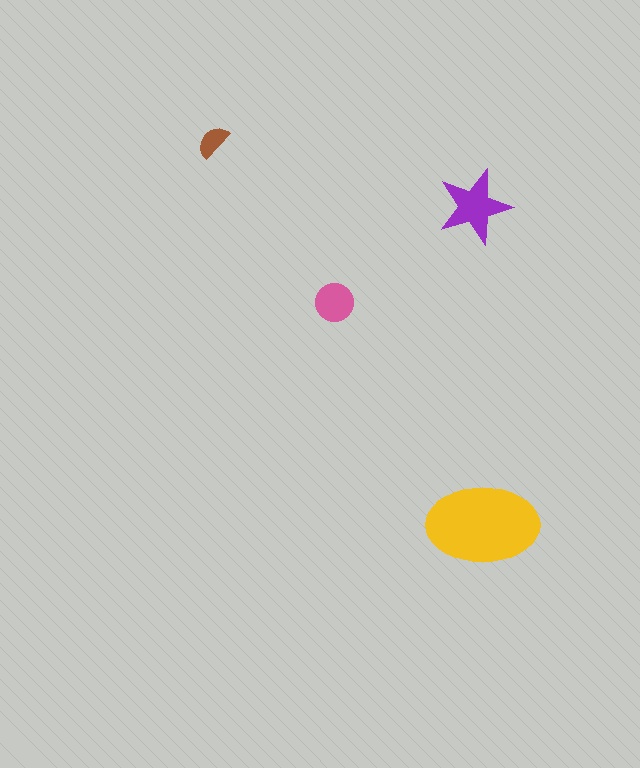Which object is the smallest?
The brown semicircle.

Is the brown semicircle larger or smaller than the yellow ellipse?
Smaller.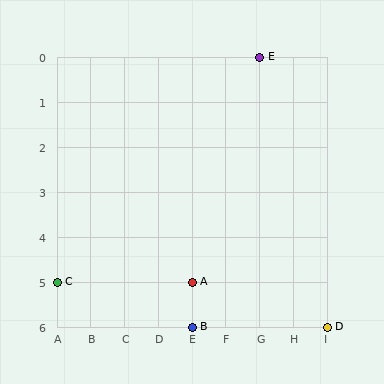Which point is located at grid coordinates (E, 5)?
Point A is at (E, 5).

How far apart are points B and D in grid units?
Points B and D are 4 columns apart.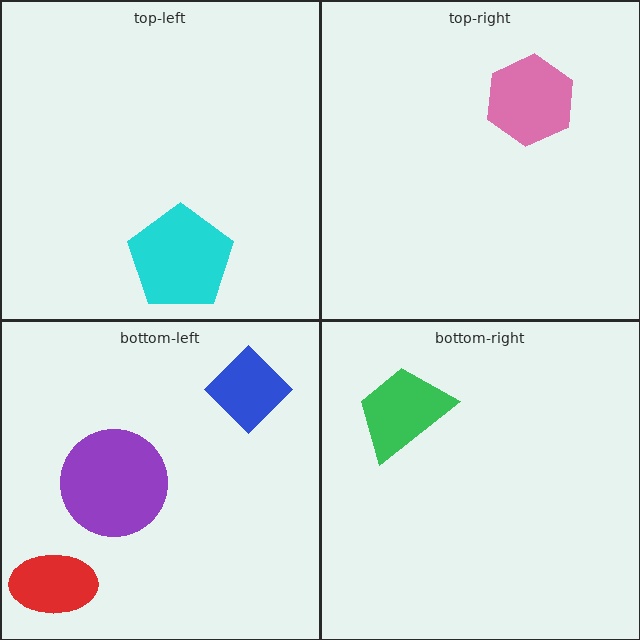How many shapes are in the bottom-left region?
3.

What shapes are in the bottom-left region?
The red ellipse, the purple circle, the blue diamond.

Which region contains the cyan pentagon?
The top-left region.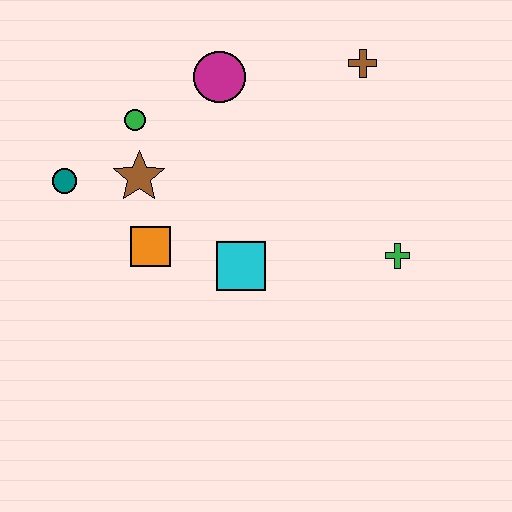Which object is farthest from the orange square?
The brown cross is farthest from the orange square.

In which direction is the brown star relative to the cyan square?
The brown star is to the left of the cyan square.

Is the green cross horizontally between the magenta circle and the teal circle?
No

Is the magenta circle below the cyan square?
No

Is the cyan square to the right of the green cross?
No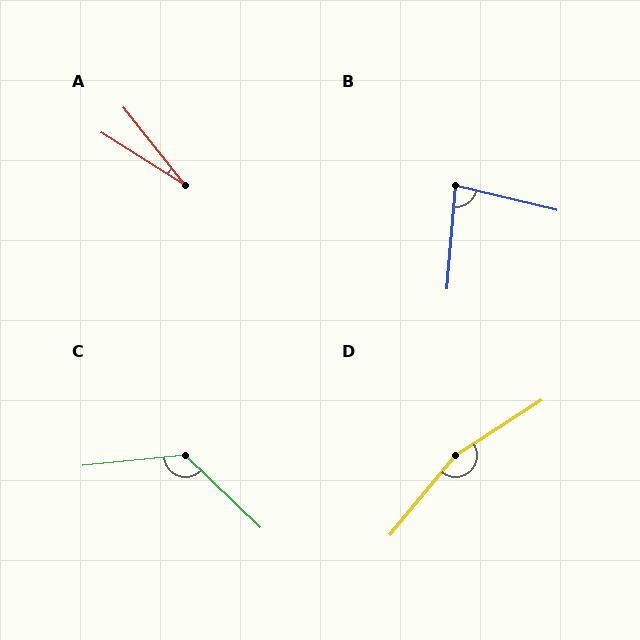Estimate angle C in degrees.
Approximately 130 degrees.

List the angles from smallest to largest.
A (20°), B (81°), C (130°), D (162°).